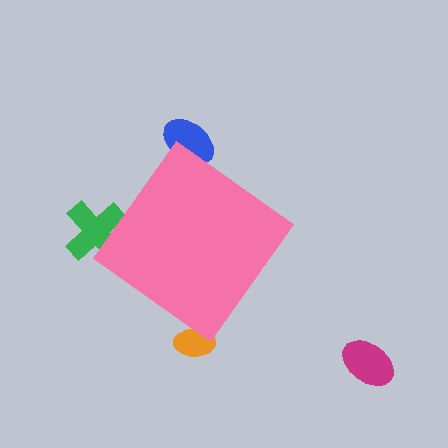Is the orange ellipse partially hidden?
Yes, the orange ellipse is partially hidden behind the pink diamond.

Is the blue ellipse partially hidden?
Yes, the blue ellipse is partially hidden behind the pink diamond.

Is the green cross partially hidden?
Yes, the green cross is partially hidden behind the pink diamond.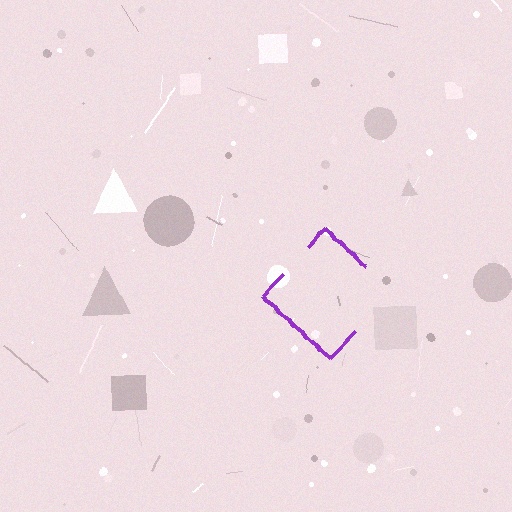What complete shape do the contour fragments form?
The contour fragments form a diamond.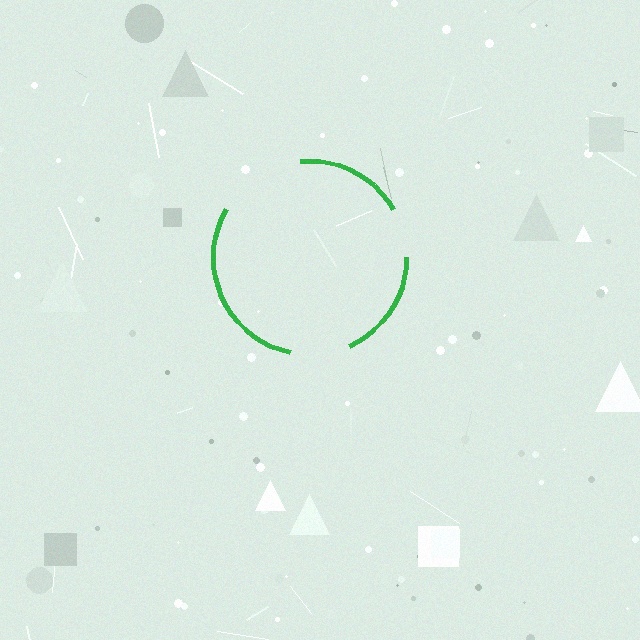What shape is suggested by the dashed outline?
The dashed outline suggests a circle.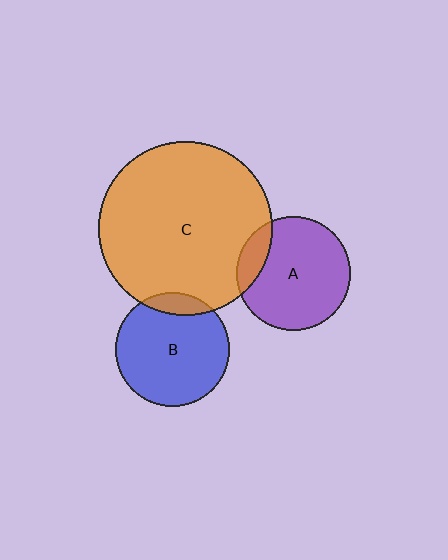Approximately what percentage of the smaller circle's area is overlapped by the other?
Approximately 10%.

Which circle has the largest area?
Circle C (orange).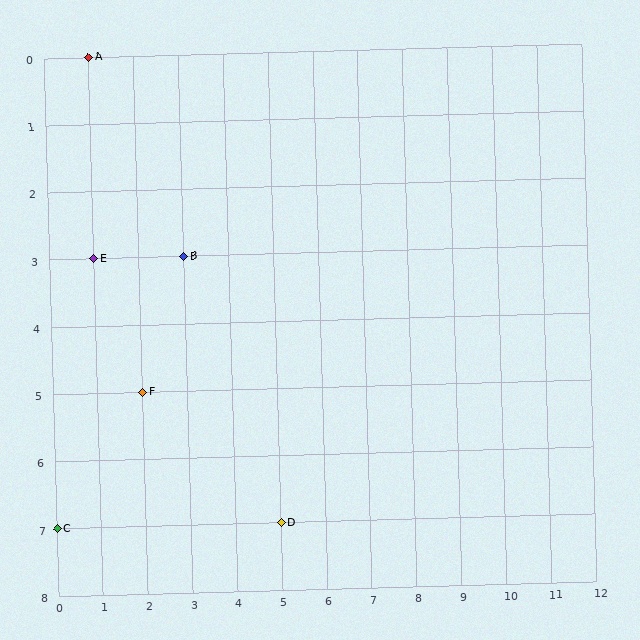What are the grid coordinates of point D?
Point D is at grid coordinates (5, 7).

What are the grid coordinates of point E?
Point E is at grid coordinates (1, 3).